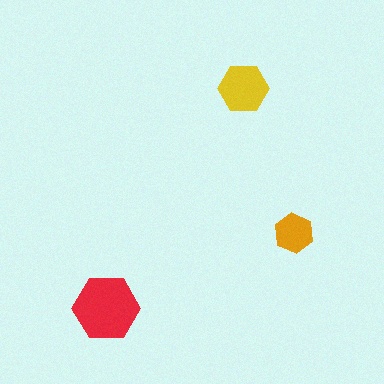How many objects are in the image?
There are 3 objects in the image.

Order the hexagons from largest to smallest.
the red one, the yellow one, the orange one.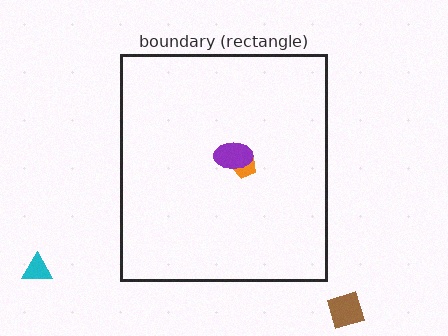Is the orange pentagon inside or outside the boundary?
Inside.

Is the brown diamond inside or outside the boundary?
Outside.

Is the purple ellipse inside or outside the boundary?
Inside.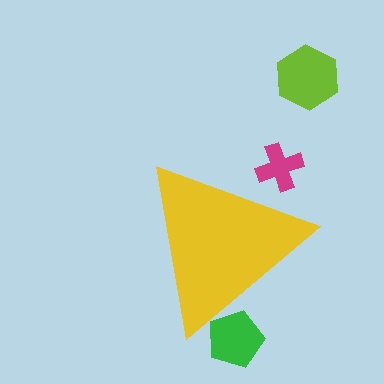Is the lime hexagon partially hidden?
No, the lime hexagon is fully visible.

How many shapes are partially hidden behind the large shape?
2 shapes are partially hidden.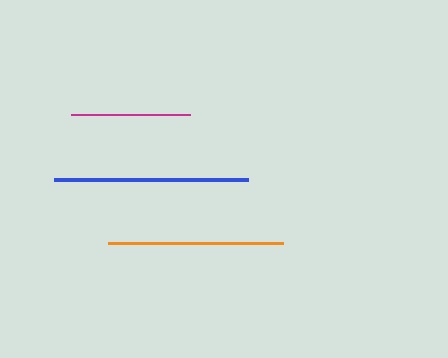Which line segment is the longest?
The blue line is the longest at approximately 195 pixels.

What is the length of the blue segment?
The blue segment is approximately 195 pixels long.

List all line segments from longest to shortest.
From longest to shortest: blue, orange, magenta.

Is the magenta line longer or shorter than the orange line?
The orange line is longer than the magenta line.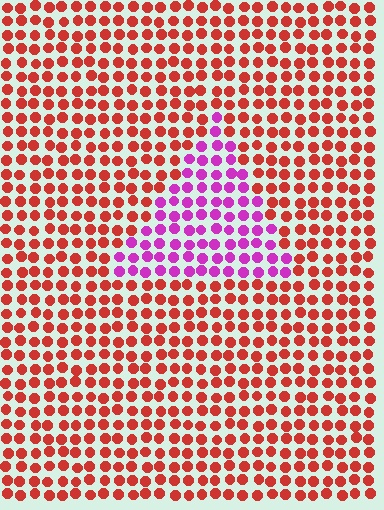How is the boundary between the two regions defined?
The boundary is defined purely by a slight shift in hue (about 57 degrees). Spacing, size, and orientation are identical on both sides.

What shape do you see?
I see a triangle.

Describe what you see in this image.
The image is filled with small red elements in a uniform arrangement. A triangle-shaped region is visible where the elements are tinted to a slightly different hue, forming a subtle color boundary.